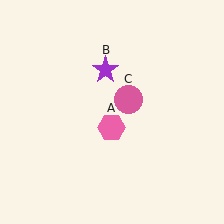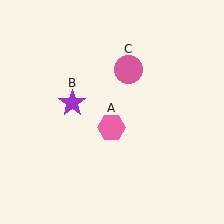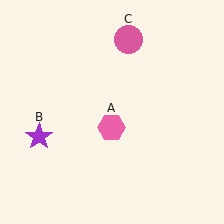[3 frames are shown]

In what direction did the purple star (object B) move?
The purple star (object B) moved down and to the left.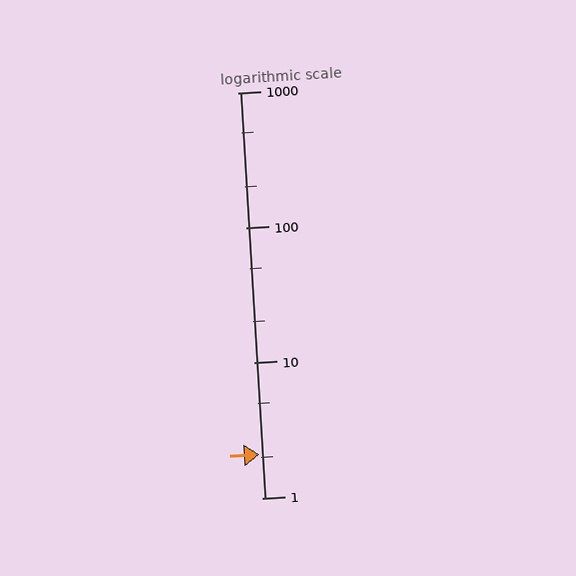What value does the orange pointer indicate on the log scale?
The pointer indicates approximately 2.1.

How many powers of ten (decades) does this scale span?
The scale spans 3 decades, from 1 to 1000.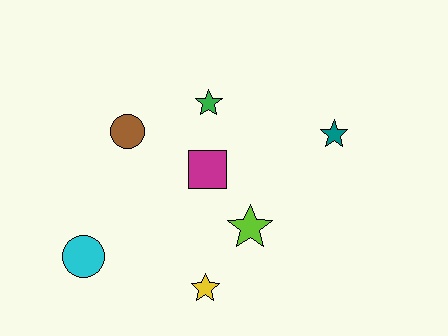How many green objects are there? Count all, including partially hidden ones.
There is 1 green object.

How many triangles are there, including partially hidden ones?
There are no triangles.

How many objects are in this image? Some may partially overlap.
There are 7 objects.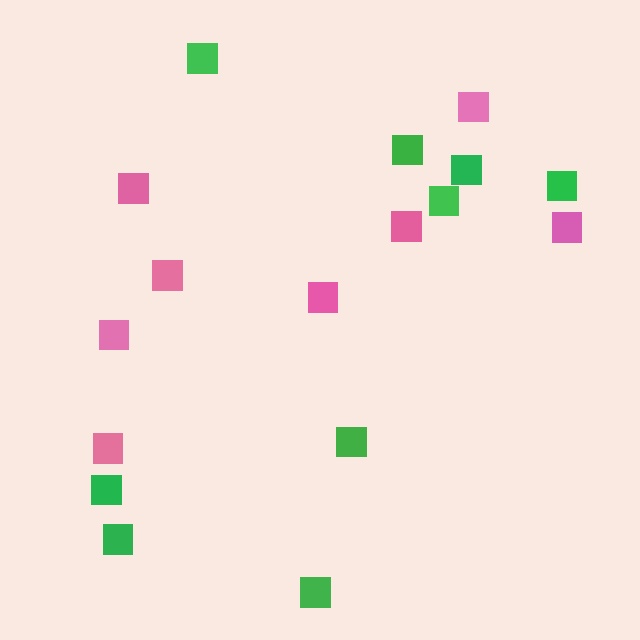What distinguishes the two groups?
There are 2 groups: one group of pink squares (8) and one group of green squares (9).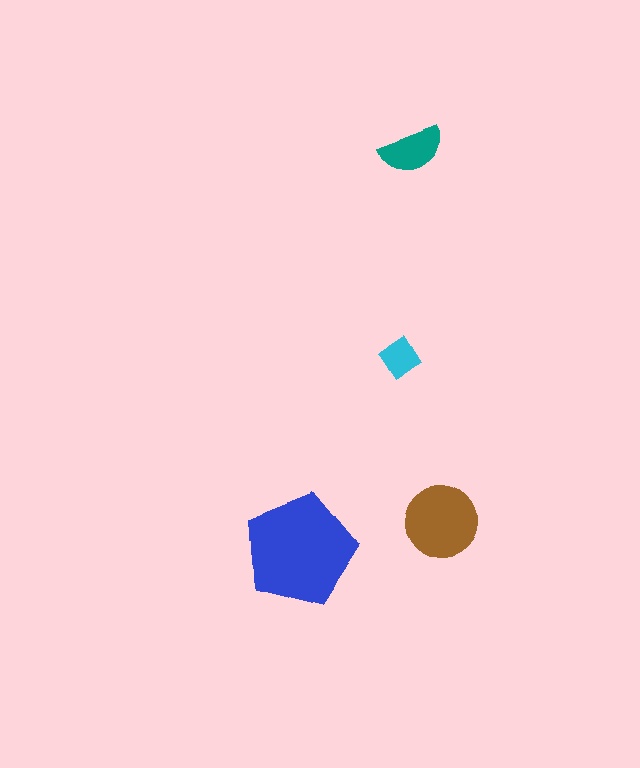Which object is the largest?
The blue pentagon.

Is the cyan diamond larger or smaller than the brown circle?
Smaller.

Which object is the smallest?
The cyan diamond.